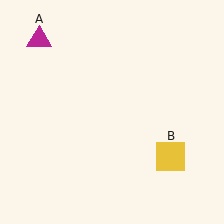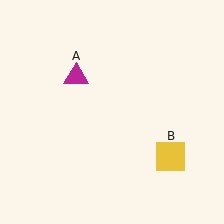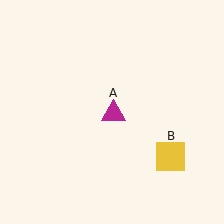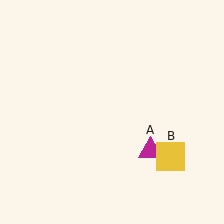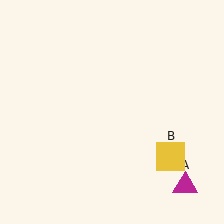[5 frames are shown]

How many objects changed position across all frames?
1 object changed position: magenta triangle (object A).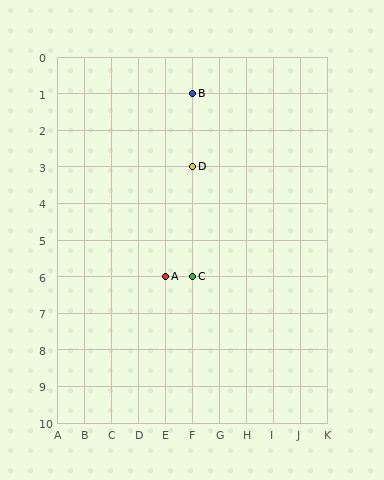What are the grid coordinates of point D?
Point D is at grid coordinates (F, 3).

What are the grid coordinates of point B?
Point B is at grid coordinates (F, 1).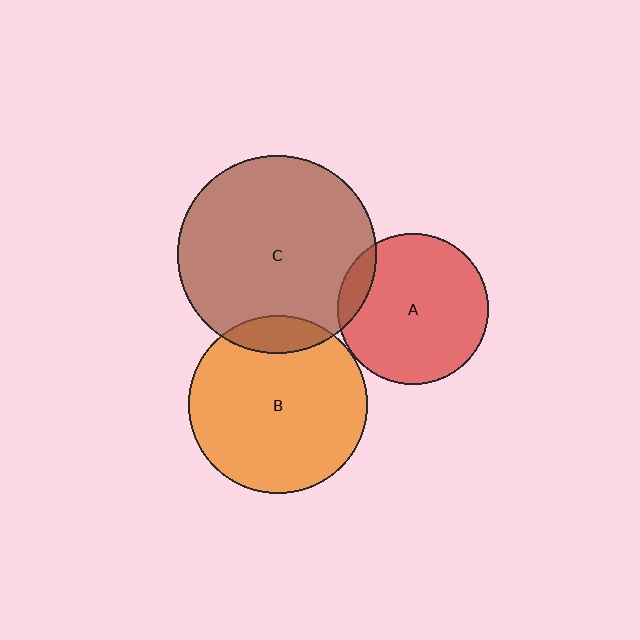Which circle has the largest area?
Circle C (brown).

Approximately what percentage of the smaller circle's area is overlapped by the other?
Approximately 10%.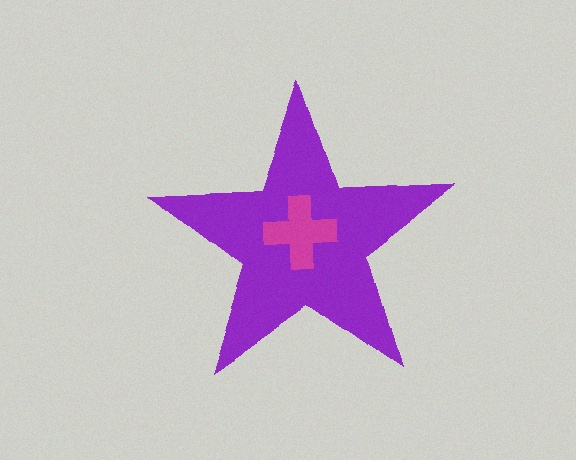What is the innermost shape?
The magenta cross.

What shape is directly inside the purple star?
The magenta cross.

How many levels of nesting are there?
2.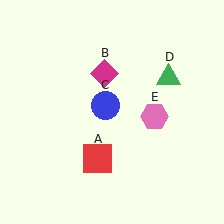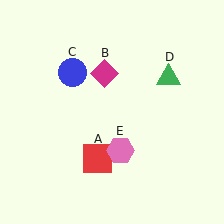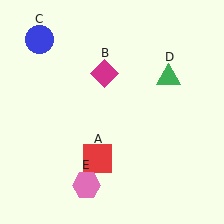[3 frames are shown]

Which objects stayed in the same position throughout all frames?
Red square (object A) and magenta diamond (object B) and green triangle (object D) remained stationary.